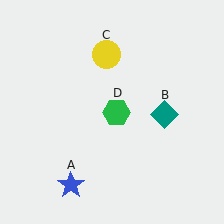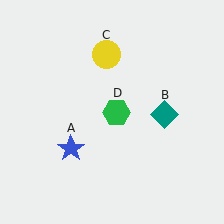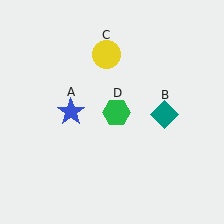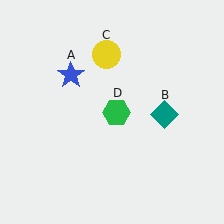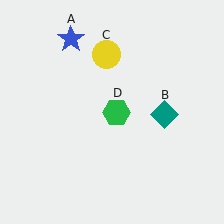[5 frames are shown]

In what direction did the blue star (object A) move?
The blue star (object A) moved up.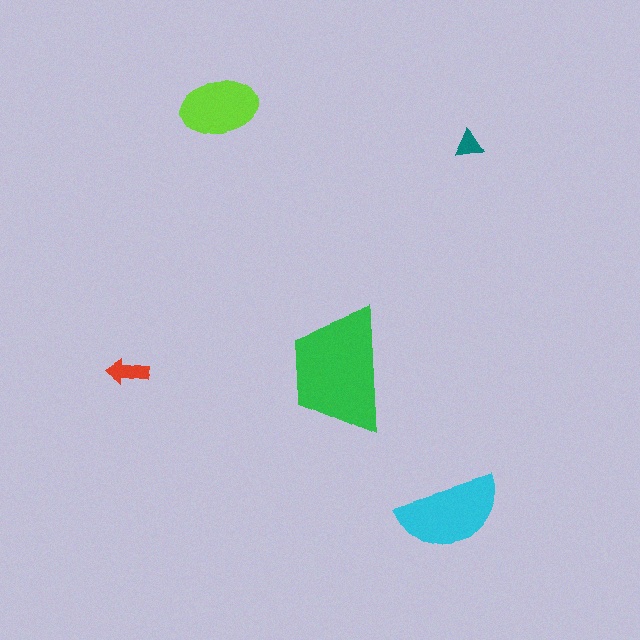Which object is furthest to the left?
The red arrow is leftmost.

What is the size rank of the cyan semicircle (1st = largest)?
2nd.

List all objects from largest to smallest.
The green trapezoid, the cyan semicircle, the lime ellipse, the red arrow, the teal triangle.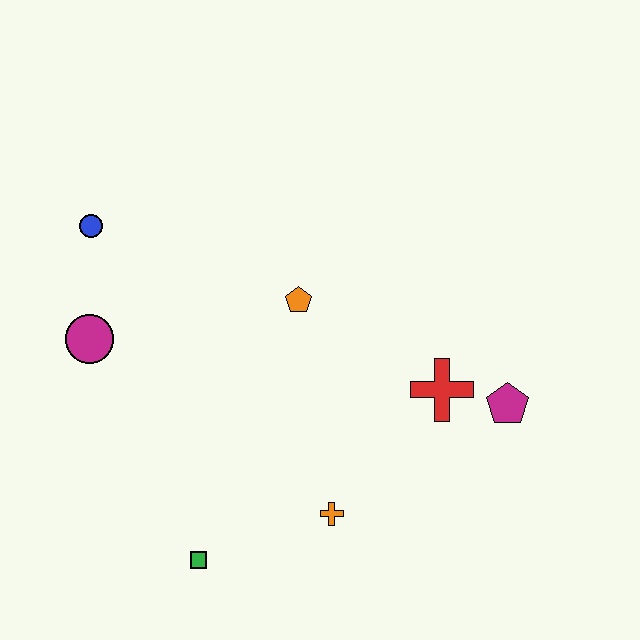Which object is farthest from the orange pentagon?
The green square is farthest from the orange pentagon.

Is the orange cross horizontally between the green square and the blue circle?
No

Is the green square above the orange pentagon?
No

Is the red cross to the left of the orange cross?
No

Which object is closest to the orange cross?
The green square is closest to the orange cross.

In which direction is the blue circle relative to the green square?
The blue circle is above the green square.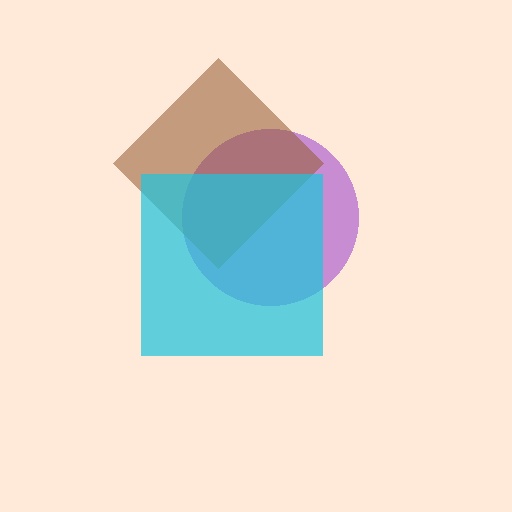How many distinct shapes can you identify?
There are 3 distinct shapes: a purple circle, a brown diamond, a cyan square.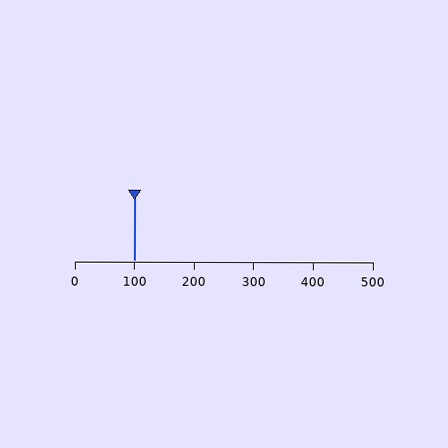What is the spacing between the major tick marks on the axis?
The major ticks are spaced 100 apart.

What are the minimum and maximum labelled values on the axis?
The axis runs from 0 to 500.